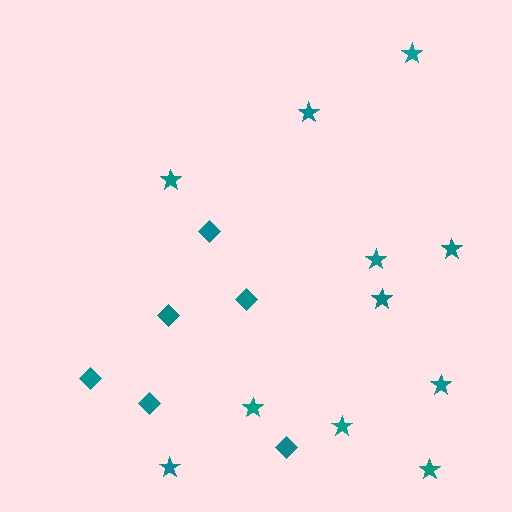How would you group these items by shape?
There are 2 groups: one group of stars (11) and one group of diamonds (6).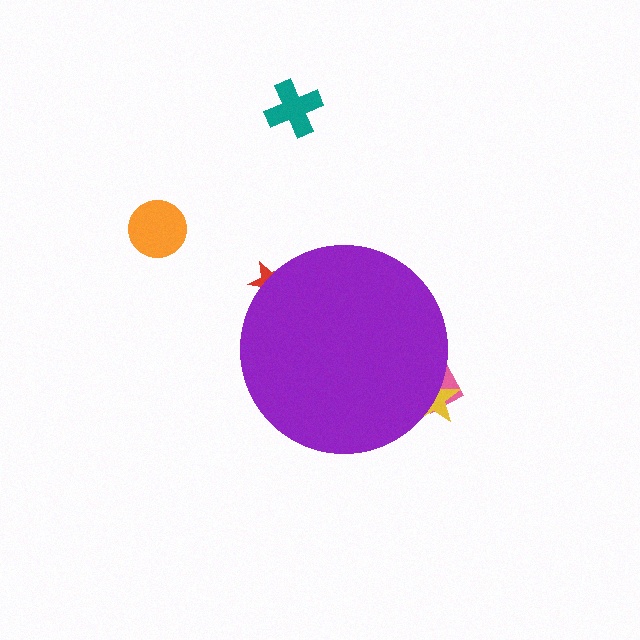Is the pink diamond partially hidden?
Yes, the pink diamond is partially hidden behind the purple circle.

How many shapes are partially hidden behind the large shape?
3 shapes are partially hidden.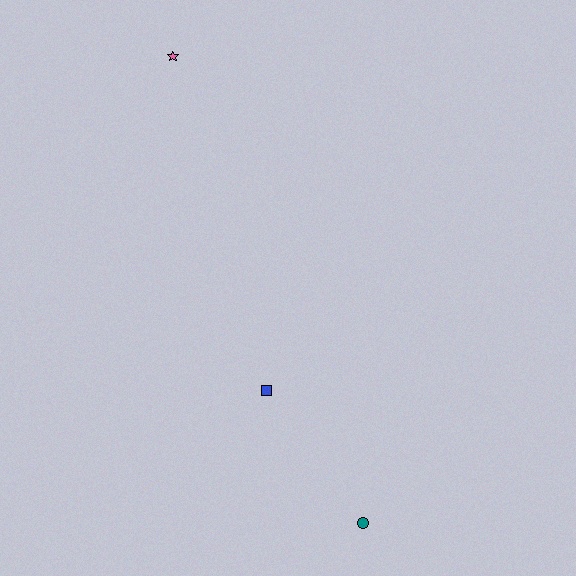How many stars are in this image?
There is 1 star.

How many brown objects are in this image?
There are no brown objects.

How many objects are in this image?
There are 3 objects.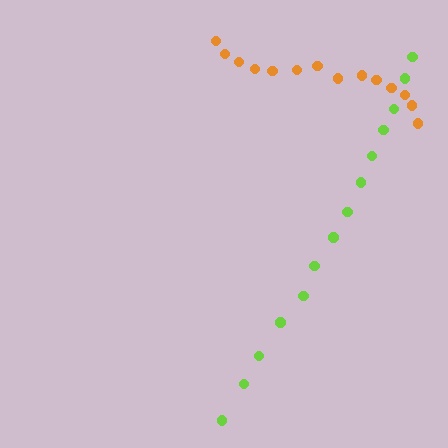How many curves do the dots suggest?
There are 2 distinct paths.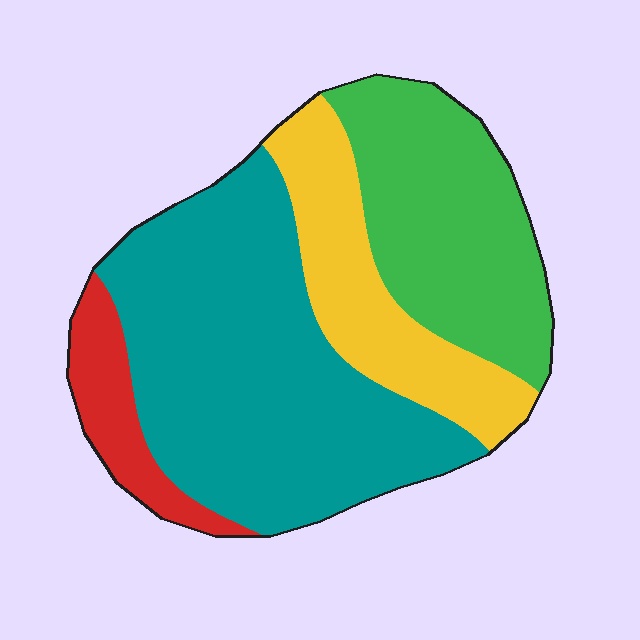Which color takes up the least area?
Red, at roughly 10%.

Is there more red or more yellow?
Yellow.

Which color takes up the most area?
Teal, at roughly 45%.